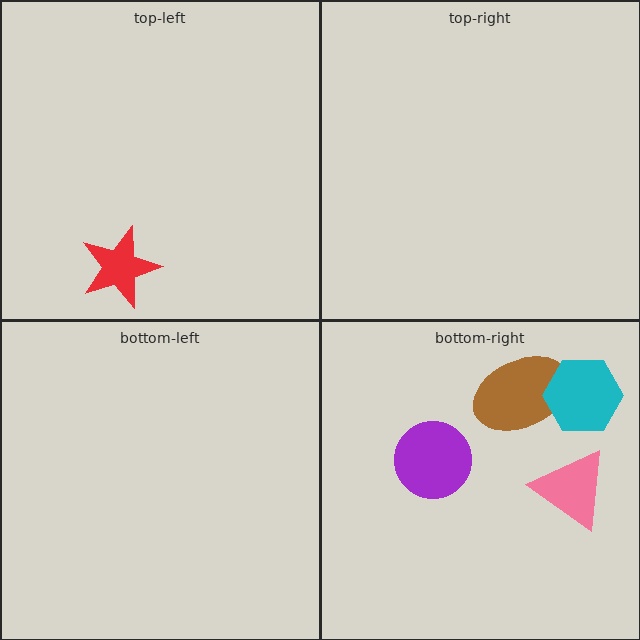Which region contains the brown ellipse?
The bottom-right region.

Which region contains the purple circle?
The bottom-right region.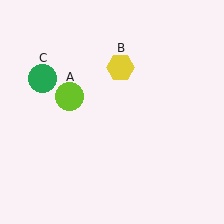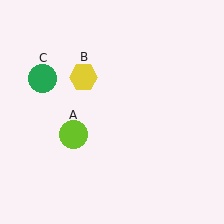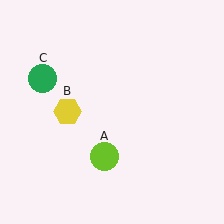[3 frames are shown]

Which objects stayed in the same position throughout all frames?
Green circle (object C) remained stationary.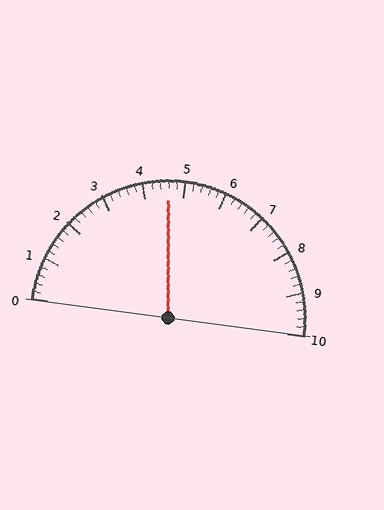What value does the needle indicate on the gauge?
The needle indicates approximately 4.6.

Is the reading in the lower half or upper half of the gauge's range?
The reading is in the lower half of the range (0 to 10).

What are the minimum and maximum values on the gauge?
The gauge ranges from 0 to 10.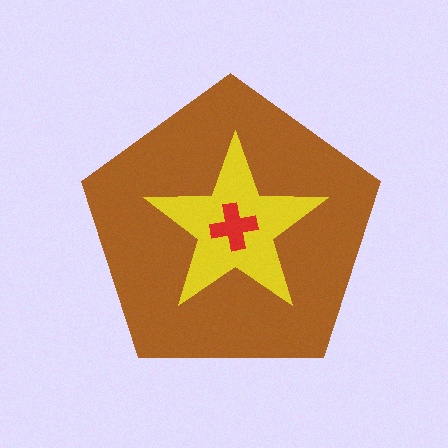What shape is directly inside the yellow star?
The red cross.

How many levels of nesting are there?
3.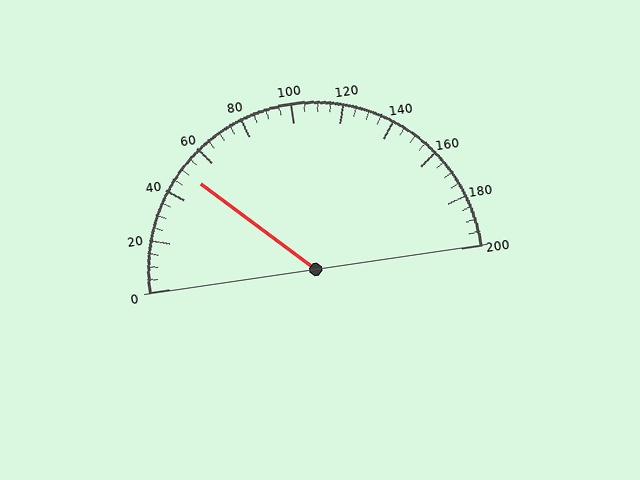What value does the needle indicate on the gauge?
The needle indicates approximately 50.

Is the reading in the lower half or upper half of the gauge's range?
The reading is in the lower half of the range (0 to 200).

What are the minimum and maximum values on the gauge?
The gauge ranges from 0 to 200.